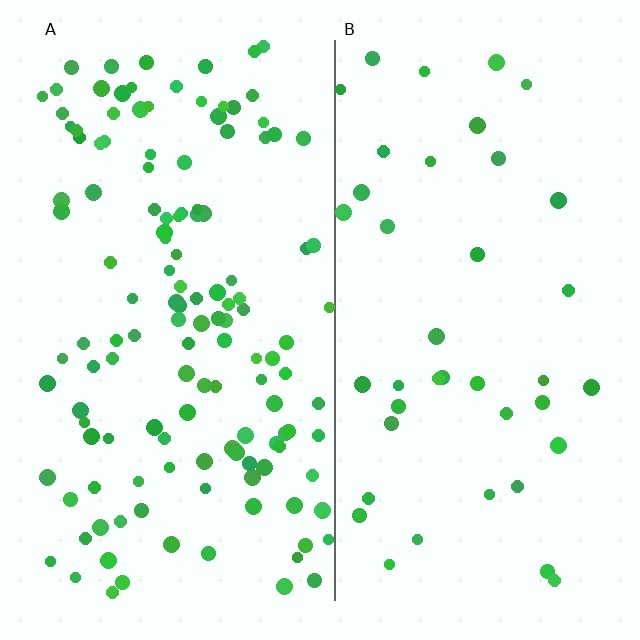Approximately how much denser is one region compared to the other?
Approximately 3.3× — region A over region B.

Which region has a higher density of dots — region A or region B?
A (the left).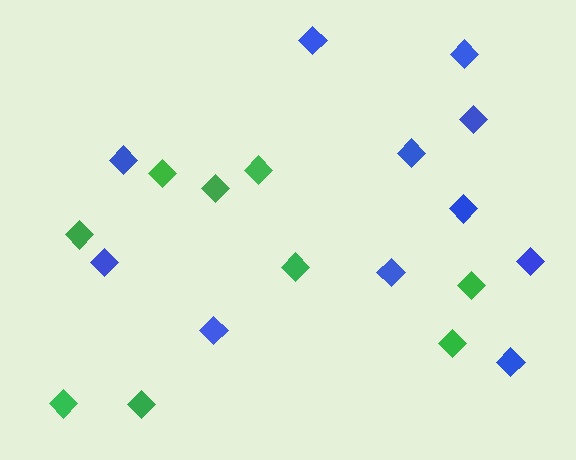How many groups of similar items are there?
There are 2 groups: one group of blue diamonds (11) and one group of green diamonds (9).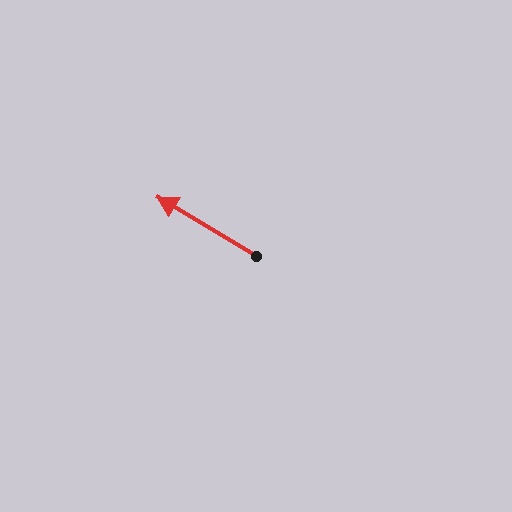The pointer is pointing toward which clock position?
Roughly 10 o'clock.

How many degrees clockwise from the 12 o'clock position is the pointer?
Approximately 301 degrees.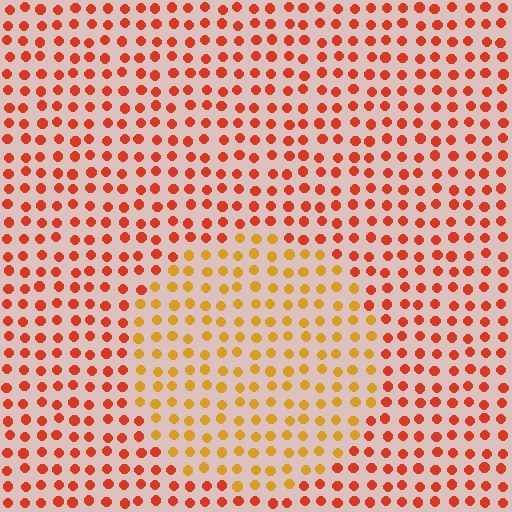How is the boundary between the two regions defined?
The boundary is defined purely by a slight shift in hue (about 34 degrees). Spacing, size, and orientation are identical on both sides.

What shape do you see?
I see a circle.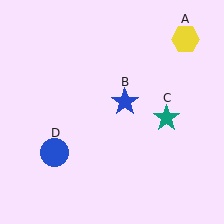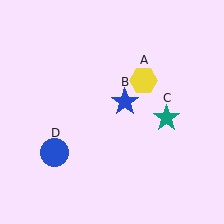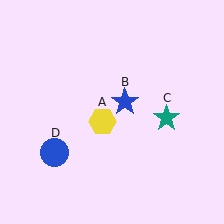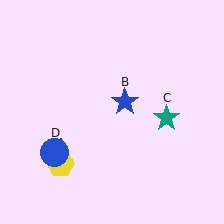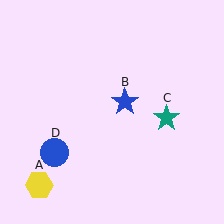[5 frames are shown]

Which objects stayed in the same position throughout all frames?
Blue star (object B) and teal star (object C) and blue circle (object D) remained stationary.